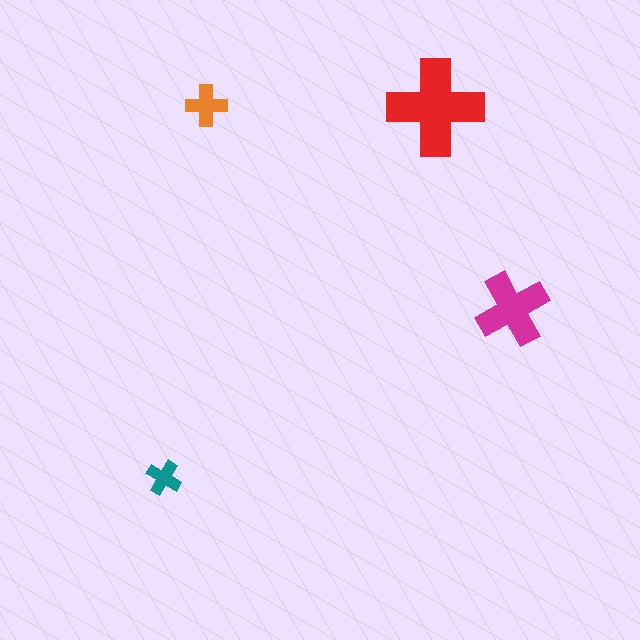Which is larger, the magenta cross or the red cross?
The red one.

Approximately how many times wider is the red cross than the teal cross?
About 3 times wider.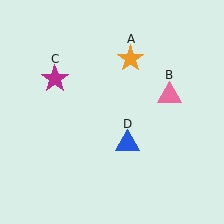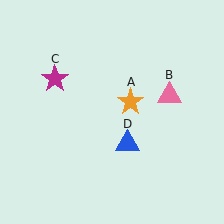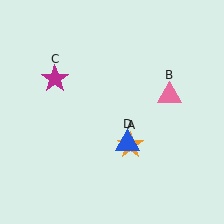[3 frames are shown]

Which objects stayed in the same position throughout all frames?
Pink triangle (object B) and magenta star (object C) and blue triangle (object D) remained stationary.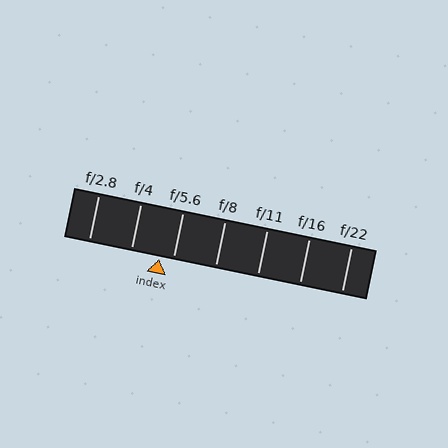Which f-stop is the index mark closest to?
The index mark is closest to f/5.6.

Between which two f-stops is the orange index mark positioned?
The index mark is between f/4 and f/5.6.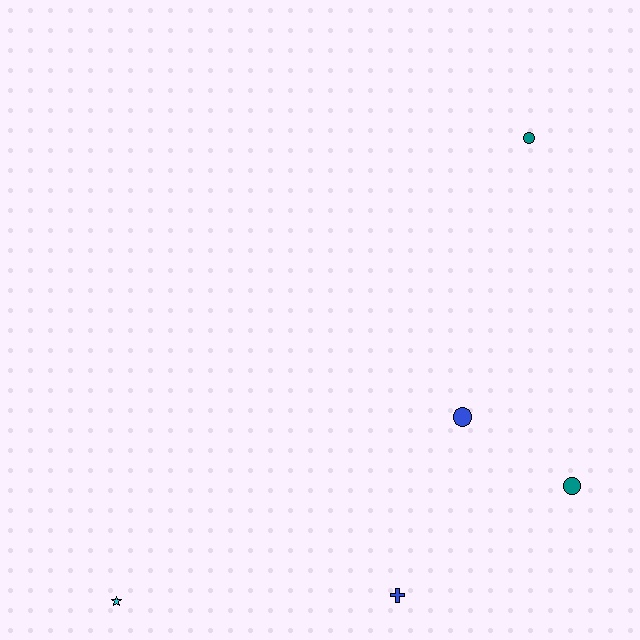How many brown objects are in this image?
There are no brown objects.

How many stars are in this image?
There is 1 star.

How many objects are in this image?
There are 5 objects.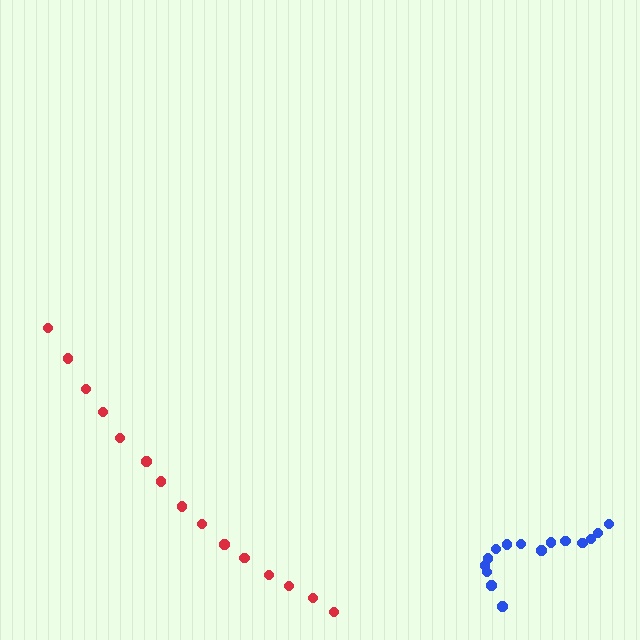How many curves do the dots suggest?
There are 2 distinct paths.